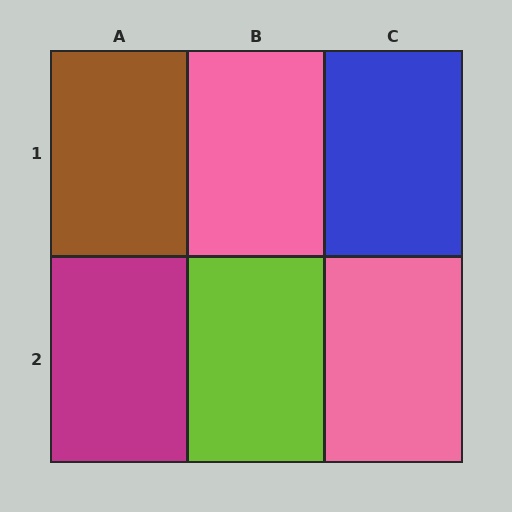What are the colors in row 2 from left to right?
Magenta, lime, pink.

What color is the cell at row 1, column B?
Pink.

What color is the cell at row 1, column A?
Brown.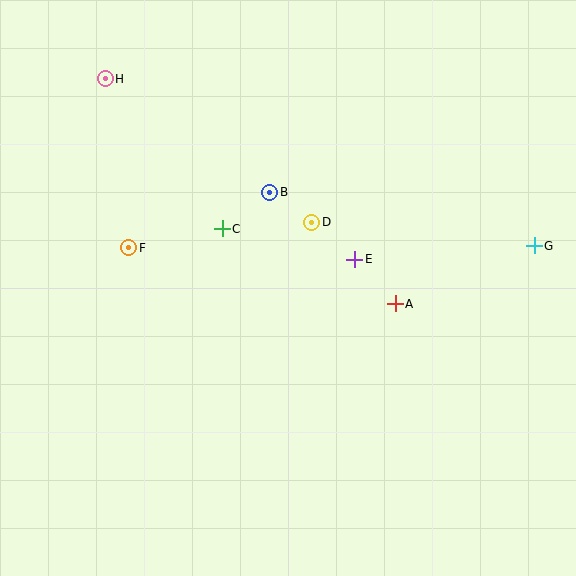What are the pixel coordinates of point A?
Point A is at (395, 304).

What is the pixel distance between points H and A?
The distance between H and A is 368 pixels.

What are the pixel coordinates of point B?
Point B is at (270, 192).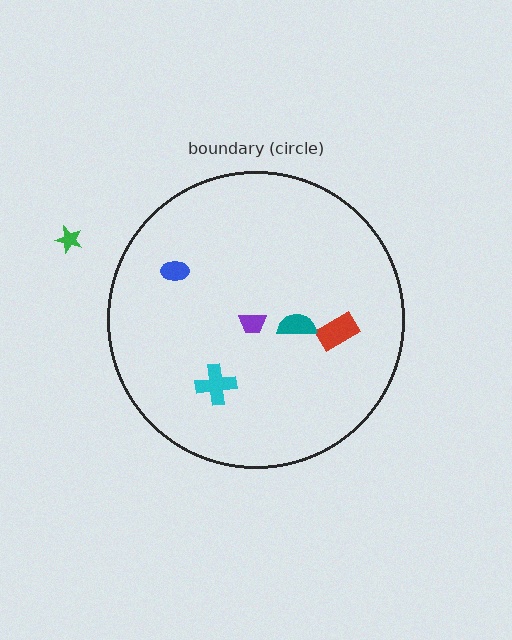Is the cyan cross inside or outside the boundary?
Inside.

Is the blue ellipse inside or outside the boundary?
Inside.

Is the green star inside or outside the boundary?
Outside.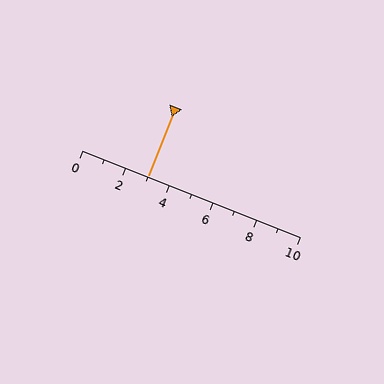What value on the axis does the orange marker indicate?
The marker indicates approximately 3.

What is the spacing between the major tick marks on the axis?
The major ticks are spaced 2 apart.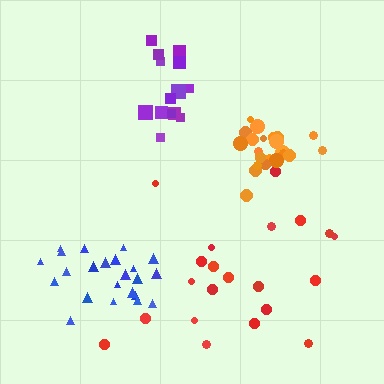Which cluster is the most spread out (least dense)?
Red.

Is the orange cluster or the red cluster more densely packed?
Orange.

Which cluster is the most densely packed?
Orange.